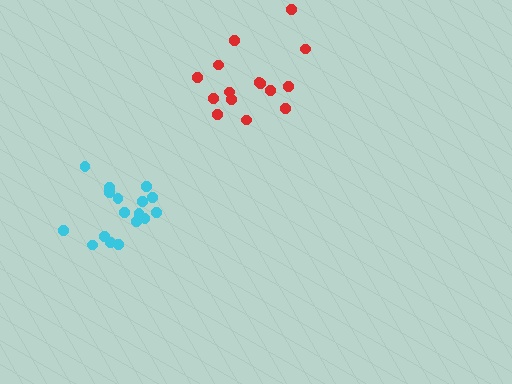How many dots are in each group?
Group 1: 17 dots, Group 2: 15 dots (32 total).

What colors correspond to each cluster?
The clusters are colored: cyan, red.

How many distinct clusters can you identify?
There are 2 distinct clusters.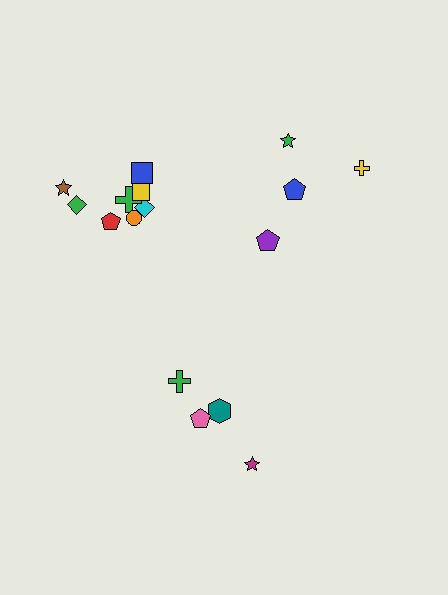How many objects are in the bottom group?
There are 4 objects.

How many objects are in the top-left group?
There are 8 objects.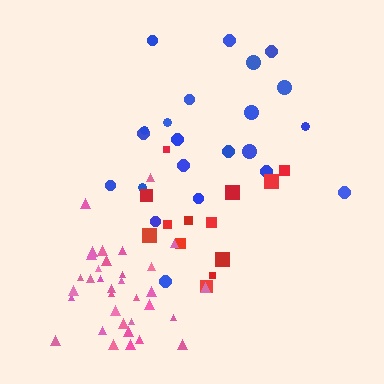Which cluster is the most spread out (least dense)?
Blue.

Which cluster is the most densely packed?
Pink.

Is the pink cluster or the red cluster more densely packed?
Pink.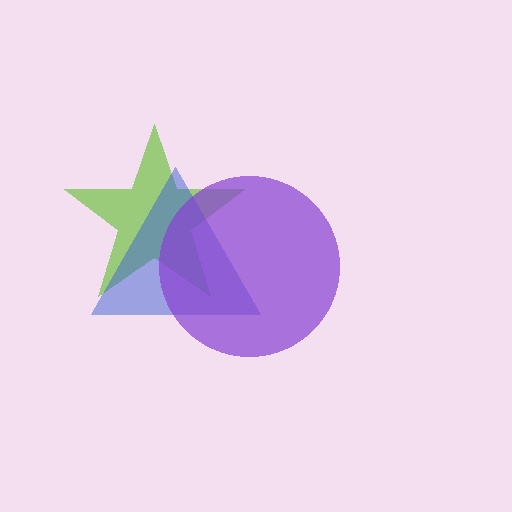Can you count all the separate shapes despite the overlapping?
Yes, there are 3 separate shapes.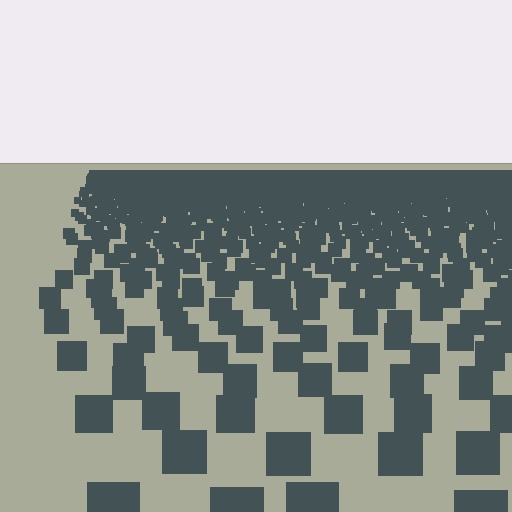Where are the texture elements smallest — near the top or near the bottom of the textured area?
Near the top.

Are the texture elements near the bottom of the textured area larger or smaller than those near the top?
Larger. Near the bottom, elements are closer to the viewer and appear at a bigger on-screen size.